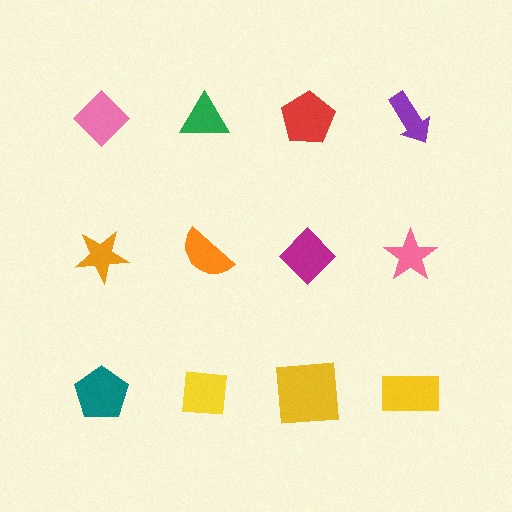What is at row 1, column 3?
A red pentagon.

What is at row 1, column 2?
A green triangle.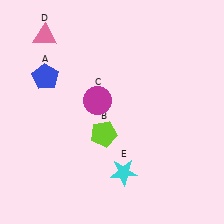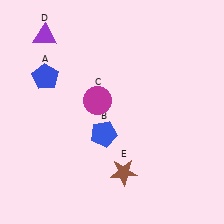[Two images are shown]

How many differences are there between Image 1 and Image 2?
There are 3 differences between the two images.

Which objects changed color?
B changed from lime to blue. D changed from pink to purple. E changed from cyan to brown.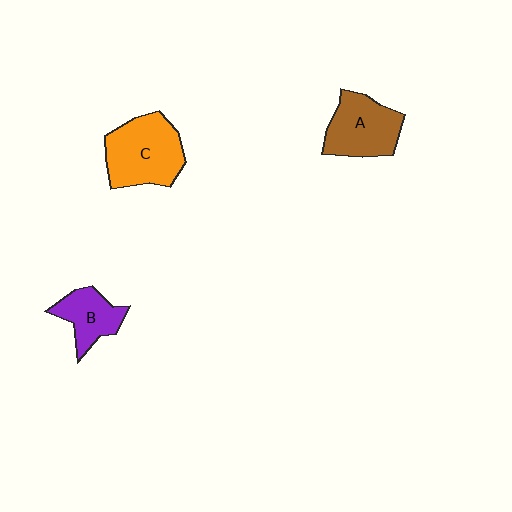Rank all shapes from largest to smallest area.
From largest to smallest: C (orange), A (brown), B (purple).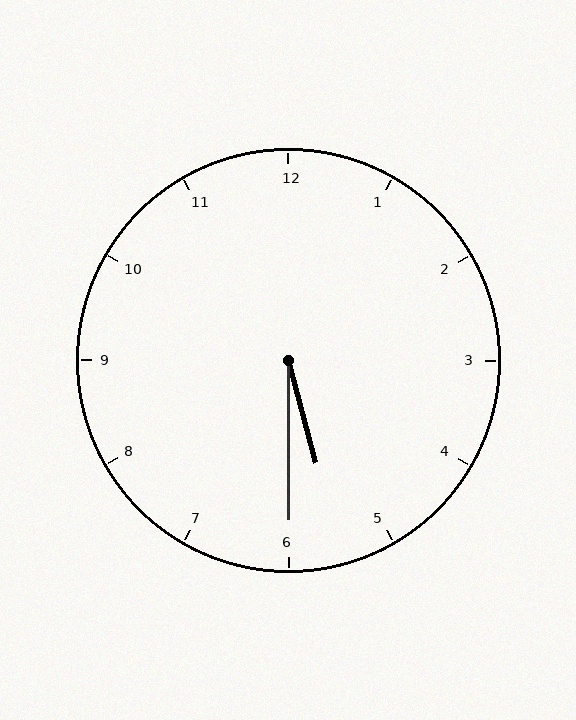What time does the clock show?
5:30.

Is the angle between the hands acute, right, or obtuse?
It is acute.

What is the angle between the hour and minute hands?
Approximately 15 degrees.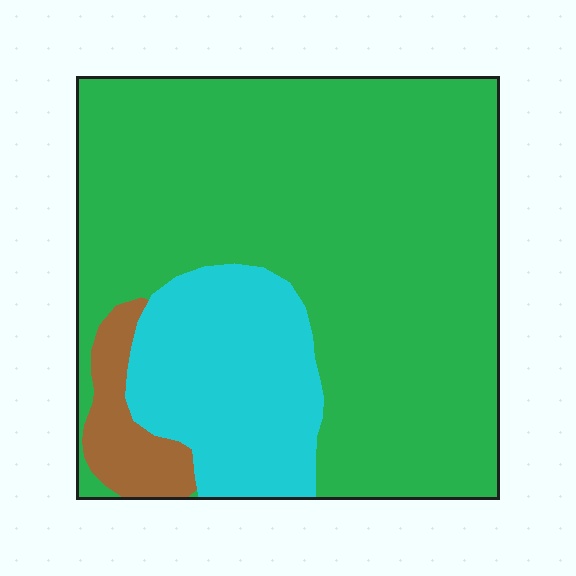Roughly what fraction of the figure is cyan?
Cyan takes up about one fifth (1/5) of the figure.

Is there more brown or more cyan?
Cyan.